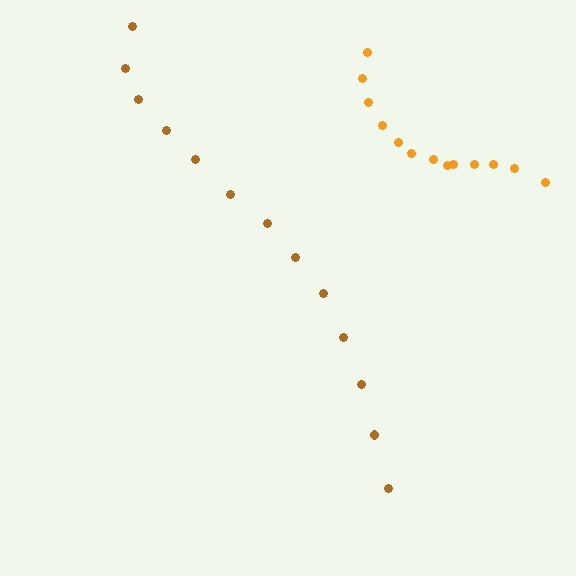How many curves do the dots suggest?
There are 2 distinct paths.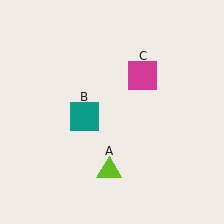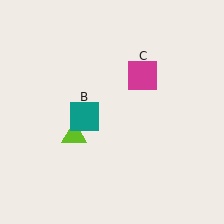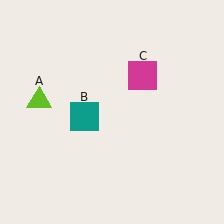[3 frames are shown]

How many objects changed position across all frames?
1 object changed position: lime triangle (object A).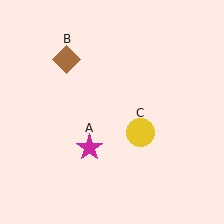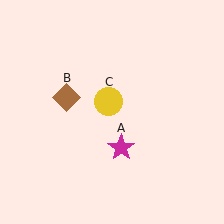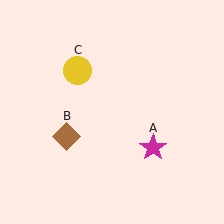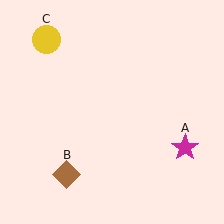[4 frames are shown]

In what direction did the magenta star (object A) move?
The magenta star (object A) moved right.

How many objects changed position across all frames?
3 objects changed position: magenta star (object A), brown diamond (object B), yellow circle (object C).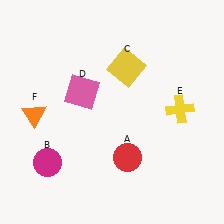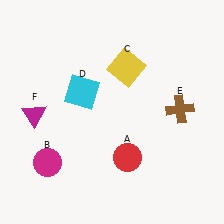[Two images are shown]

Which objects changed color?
D changed from pink to cyan. E changed from yellow to brown. F changed from orange to magenta.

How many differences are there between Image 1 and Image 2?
There are 3 differences between the two images.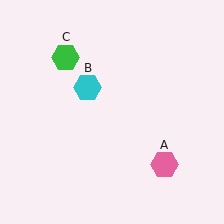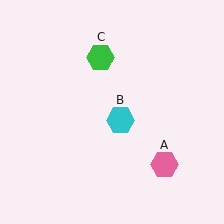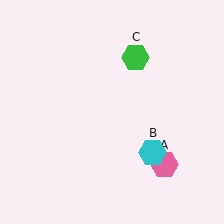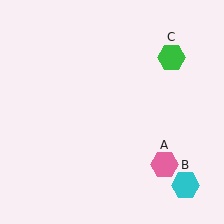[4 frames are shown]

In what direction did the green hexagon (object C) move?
The green hexagon (object C) moved right.